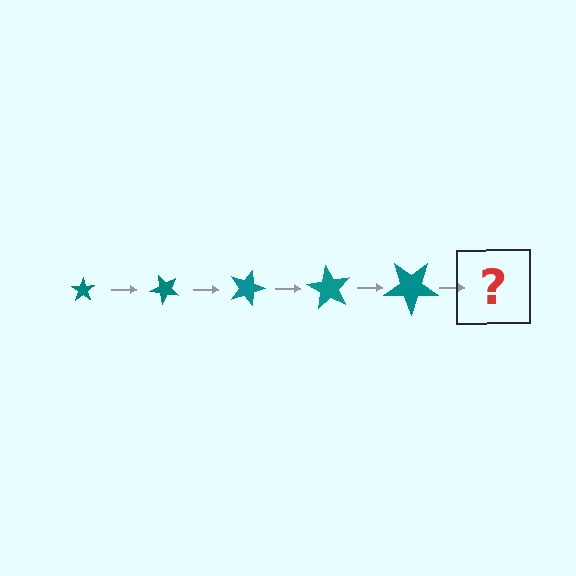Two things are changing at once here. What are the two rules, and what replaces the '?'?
The two rules are that the star grows larger each step and it rotates 45 degrees each step. The '?' should be a star, larger than the previous one and rotated 225 degrees from the start.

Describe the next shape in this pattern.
It should be a star, larger than the previous one and rotated 225 degrees from the start.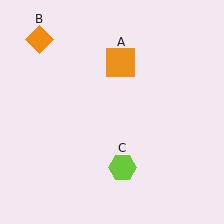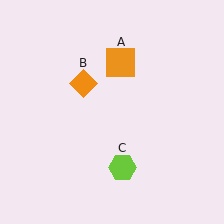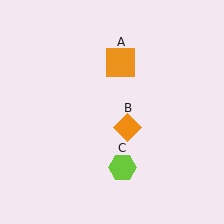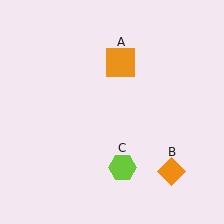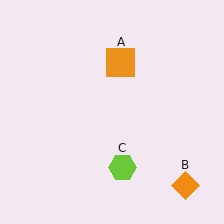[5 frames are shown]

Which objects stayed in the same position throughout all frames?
Orange square (object A) and lime hexagon (object C) remained stationary.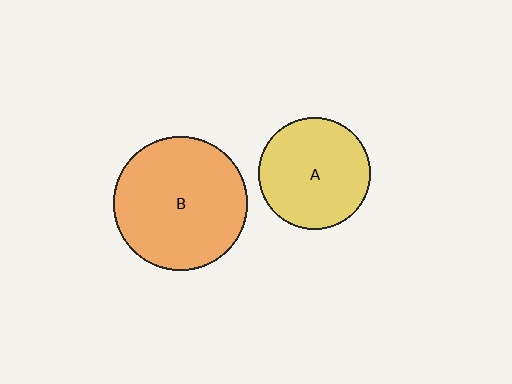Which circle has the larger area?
Circle B (orange).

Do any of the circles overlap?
No, none of the circles overlap.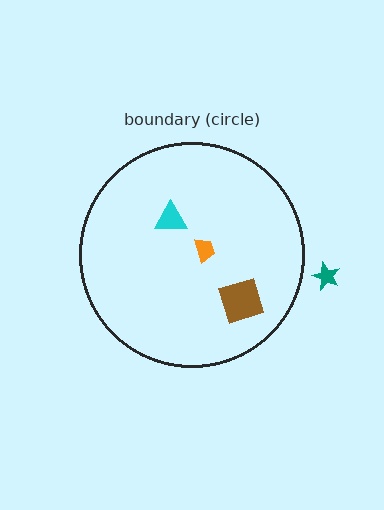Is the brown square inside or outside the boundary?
Inside.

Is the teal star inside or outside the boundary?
Outside.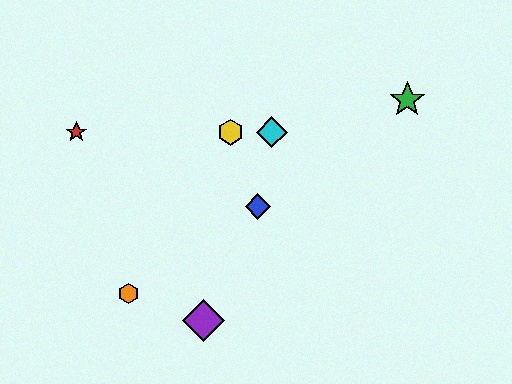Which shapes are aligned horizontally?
The red star, the yellow hexagon, the cyan diamond are aligned horizontally.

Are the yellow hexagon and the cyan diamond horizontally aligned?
Yes, both are at y≈132.